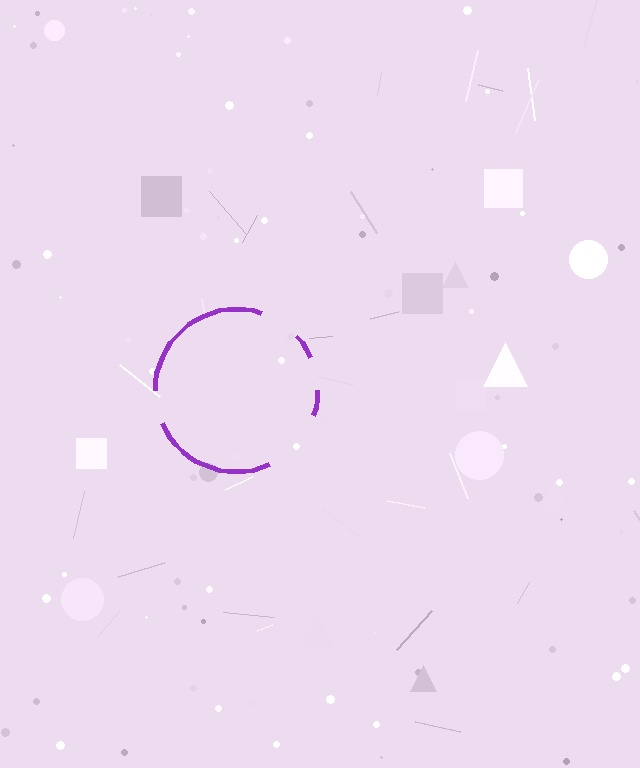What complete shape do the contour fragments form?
The contour fragments form a circle.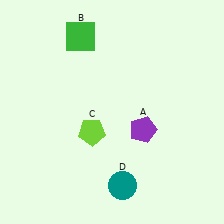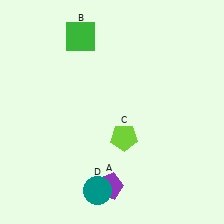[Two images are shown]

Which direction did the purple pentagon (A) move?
The purple pentagon (A) moved down.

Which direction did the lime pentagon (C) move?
The lime pentagon (C) moved right.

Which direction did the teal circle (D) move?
The teal circle (D) moved left.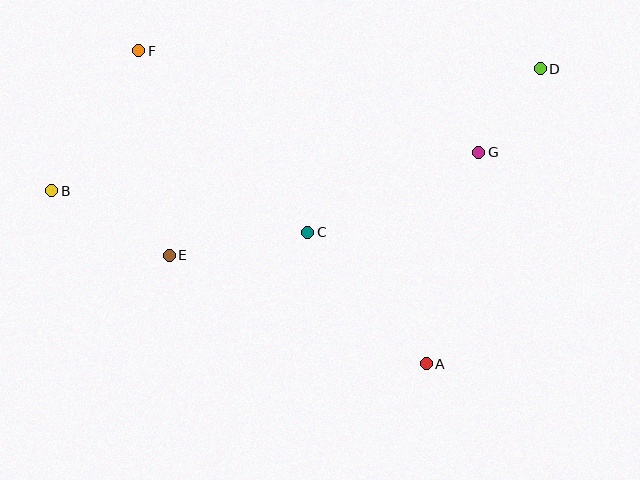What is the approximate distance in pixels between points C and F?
The distance between C and F is approximately 248 pixels.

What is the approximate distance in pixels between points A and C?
The distance between A and C is approximately 177 pixels.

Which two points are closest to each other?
Points D and G are closest to each other.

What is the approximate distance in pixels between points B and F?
The distance between B and F is approximately 165 pixels.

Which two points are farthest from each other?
Points B and D are farthest from each other.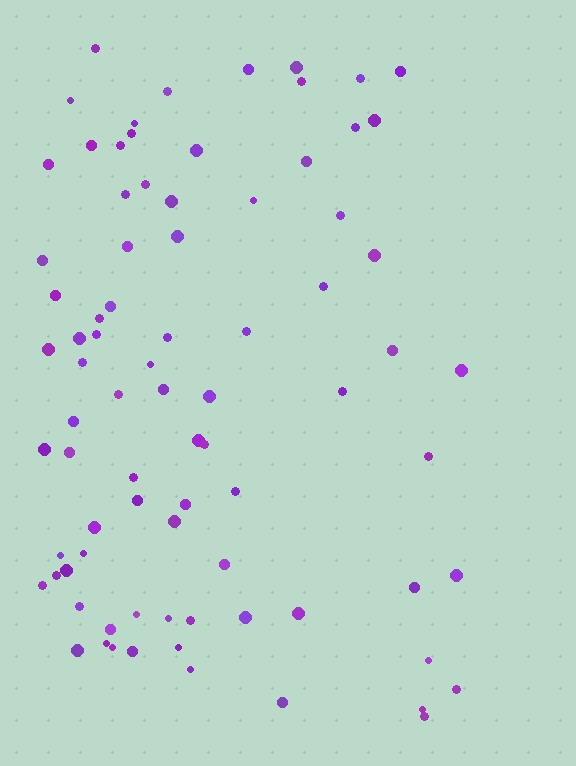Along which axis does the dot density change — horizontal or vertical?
Horizontal.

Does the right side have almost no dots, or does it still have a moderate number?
Still a moderate number, just noticeably fewer than the left.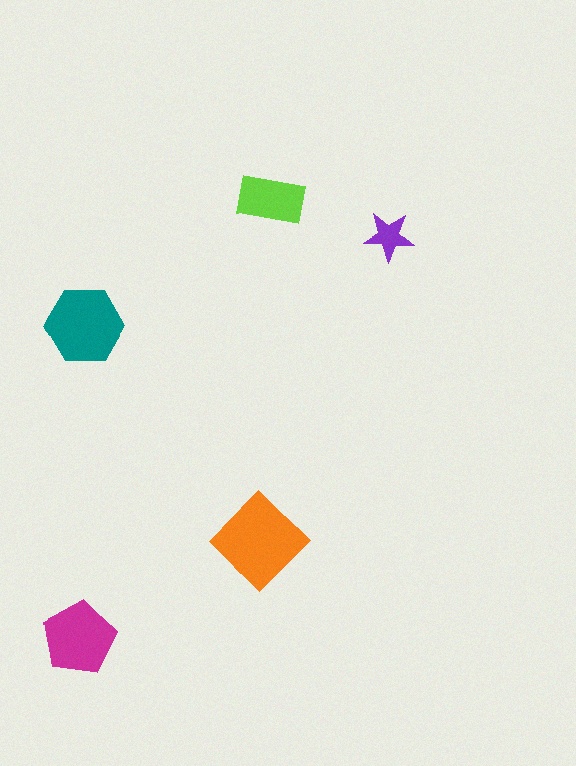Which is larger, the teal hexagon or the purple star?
The teal hexagon.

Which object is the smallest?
The purple star.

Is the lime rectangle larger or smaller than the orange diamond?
Smaller.